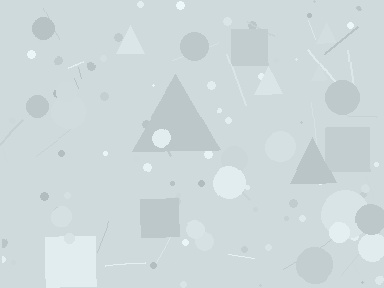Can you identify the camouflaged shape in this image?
The camouflaged shape is a triangle.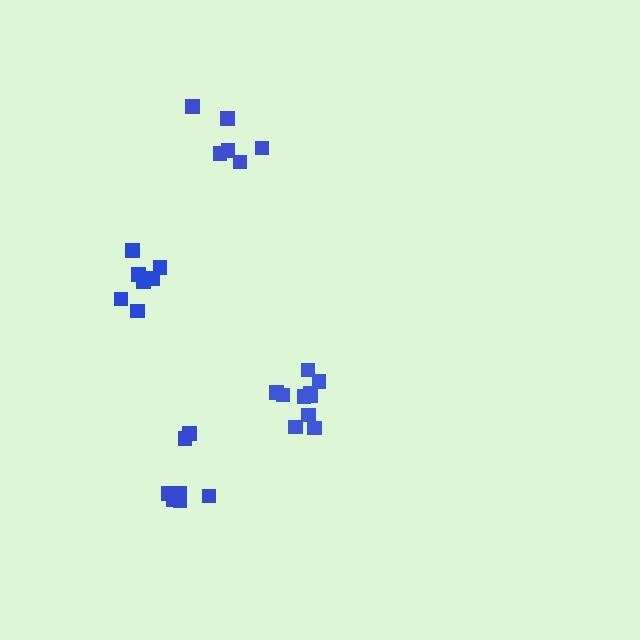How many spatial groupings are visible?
There are 4 spatial groupings.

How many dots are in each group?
Group 1: 10 dots, Group 2: 6 dots, Group 3: 7 dots, Group 4: 7 dots (30 total).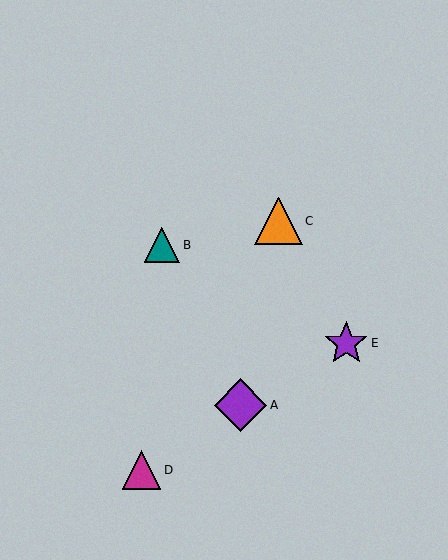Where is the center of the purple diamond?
The center of the purple diamond is at (241, 405).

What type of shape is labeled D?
Shape D is a magenta triangle.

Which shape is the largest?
The purple diamond (labeled A) is the largest.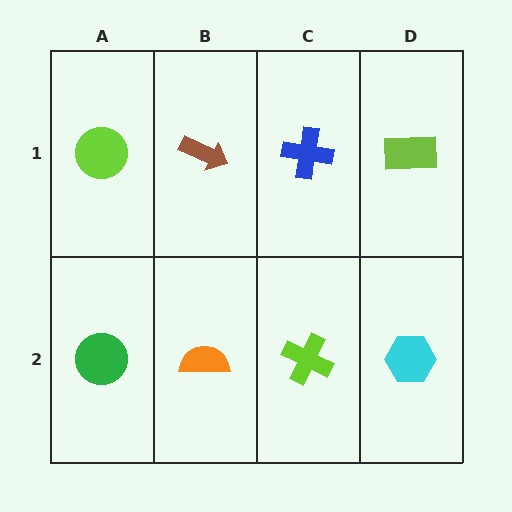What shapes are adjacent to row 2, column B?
A brown arrow (row 1, column B), a green circle (row 2, column A), a lime cross (row 2, column C).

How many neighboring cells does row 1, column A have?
2.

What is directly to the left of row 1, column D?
A blue cross.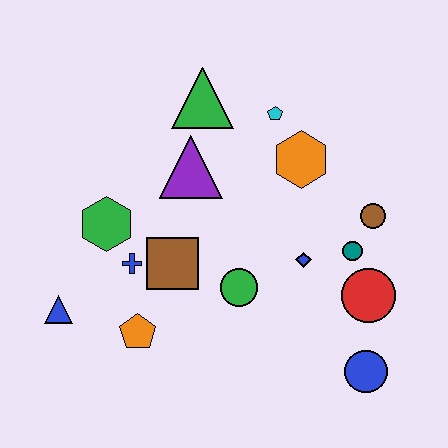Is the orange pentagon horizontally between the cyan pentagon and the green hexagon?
Yes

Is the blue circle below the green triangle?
Yes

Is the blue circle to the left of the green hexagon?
No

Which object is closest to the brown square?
The blue cross is closest to the brown square.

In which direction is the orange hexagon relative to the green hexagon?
The orange hexagon is to the right of the green hexagon.